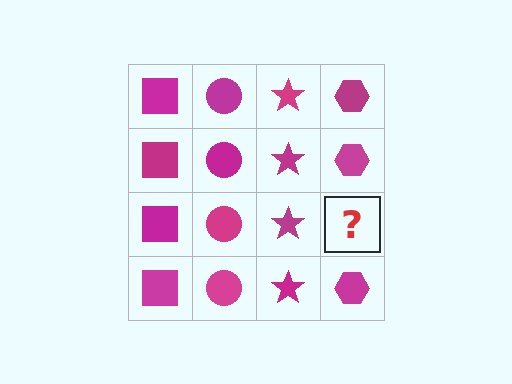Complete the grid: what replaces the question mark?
The question mark should be replaced with a magenta hexagon.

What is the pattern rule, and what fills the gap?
The rule is that each column has a consistent shape. The gap should be filled with a magenta hexagon.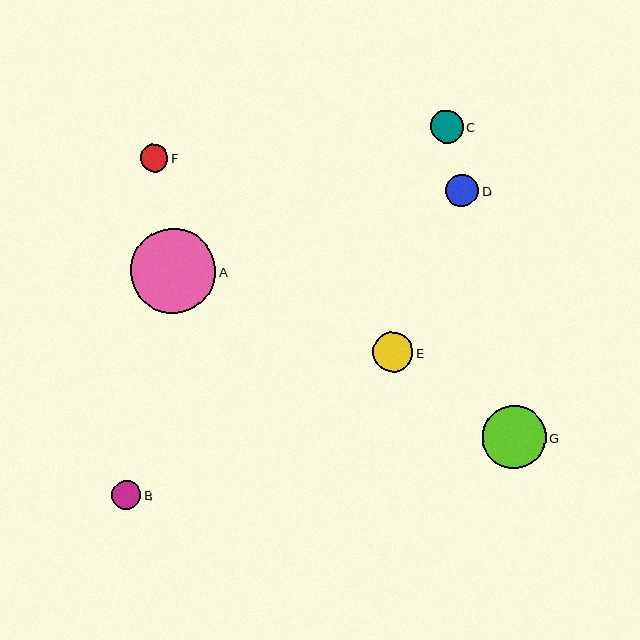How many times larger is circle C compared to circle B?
Circle C is approximately 1.1 times the size of circle B.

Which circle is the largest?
Circle A is the largest with a size of approximately 86 pixels.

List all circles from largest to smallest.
From largest to smallest: A, G, E, C, D, B, F.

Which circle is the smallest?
Circle F is the smallest with a size of approximately 28 pixels.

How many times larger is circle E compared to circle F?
Circle E is approximately 1.5 times the size of circle F.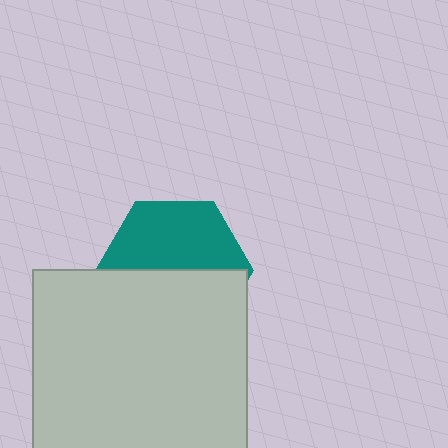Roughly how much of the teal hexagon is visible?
About half of it is visible (roughly 49%).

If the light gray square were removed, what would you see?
You would see the complete teal hexagon.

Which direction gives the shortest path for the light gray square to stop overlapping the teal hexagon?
Moving down gives the shortest separation.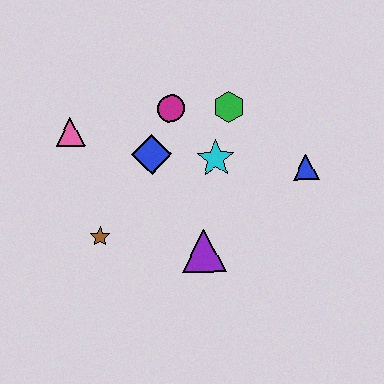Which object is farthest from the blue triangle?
The pink triangle is farthest from the blue triangle.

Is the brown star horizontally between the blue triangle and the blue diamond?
No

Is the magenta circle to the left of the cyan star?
Yes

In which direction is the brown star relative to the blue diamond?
The brown star is below the blue diamond.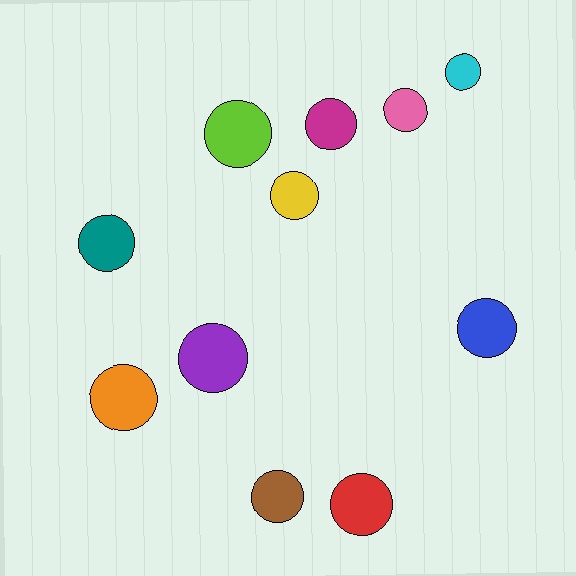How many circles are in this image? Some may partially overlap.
There are 11 circles.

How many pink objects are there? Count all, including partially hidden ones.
There is 1 pink object.